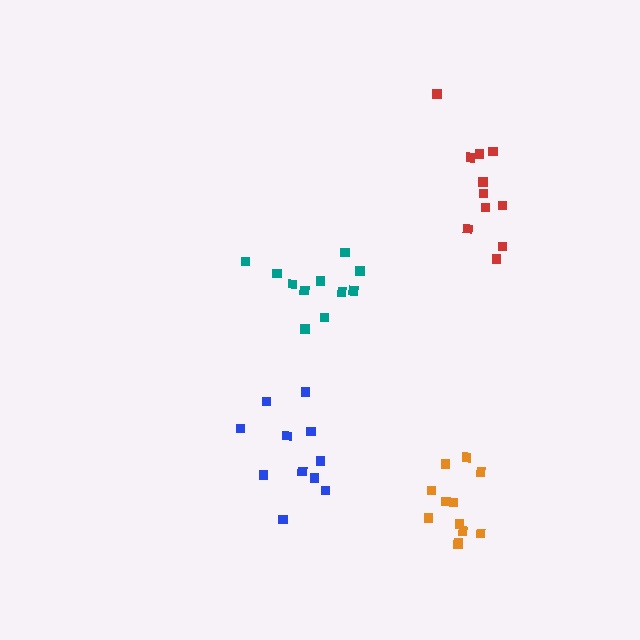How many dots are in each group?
Group 1: 11 dots, Group 2: 11 dots, Group 3: 11 dots, Group 4: 12 dots (45 total).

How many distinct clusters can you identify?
There are 4 distinct clusters.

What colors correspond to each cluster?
The clusters are colored: teal, blue, red, orange.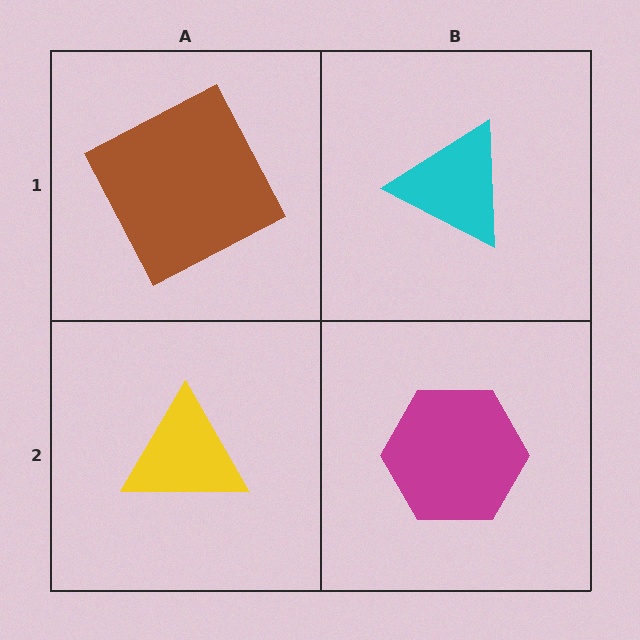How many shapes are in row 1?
2 shapes.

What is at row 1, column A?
A brown square.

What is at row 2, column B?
A magenta hexagon.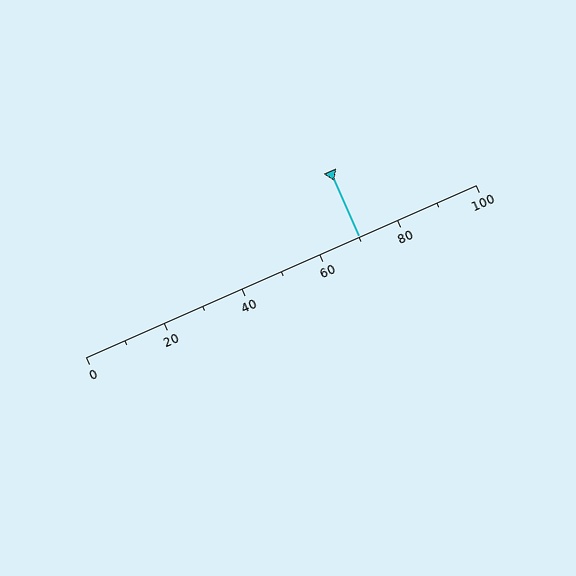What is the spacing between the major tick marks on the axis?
The major ticks are spaced 20 apart.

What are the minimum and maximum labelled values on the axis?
The axis runs from 0 to 100.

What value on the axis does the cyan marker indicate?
The marker indicates approximately 70.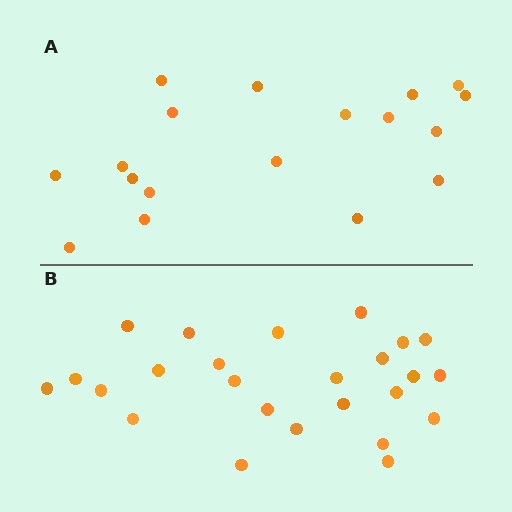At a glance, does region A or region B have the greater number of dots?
Region B (the bottom region) has more dots.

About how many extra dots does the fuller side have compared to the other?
Region B has roughly 8 or so more dots than region A.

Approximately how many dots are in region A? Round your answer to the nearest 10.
About 20 dots. (The exact count is 18, which rounds to 20.)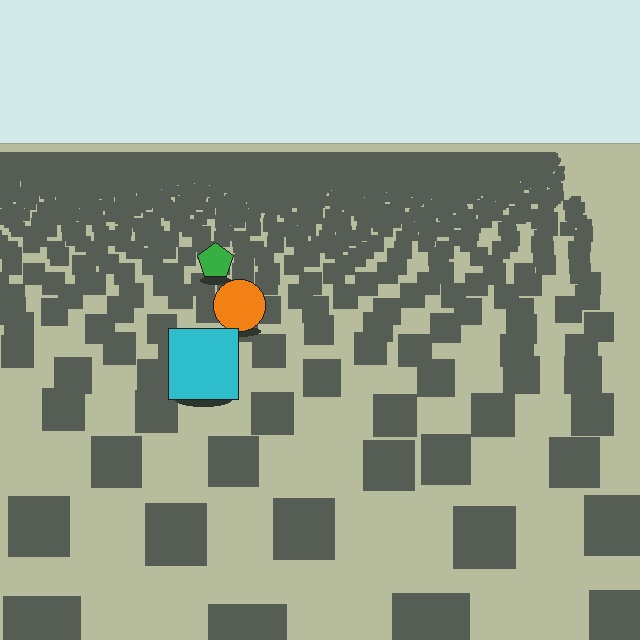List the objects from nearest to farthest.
From nearest to farthest: the cyan square, the orange circle, the green pentagon.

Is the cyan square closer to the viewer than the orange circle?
Yes. The cyan square is closer — you can tell from the texture gradient: the ground texture is coarser near it.